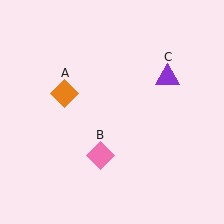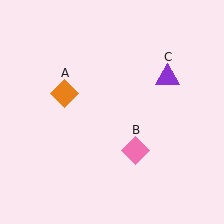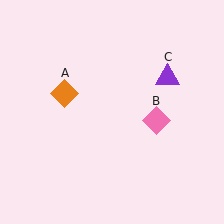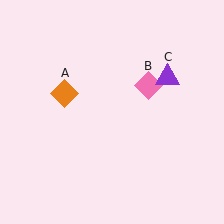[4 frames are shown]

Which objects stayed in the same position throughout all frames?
Orange diamond (object A) and purple triangle (object C) remained stationary.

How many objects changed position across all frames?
1 object changed position: pink diamond (object B).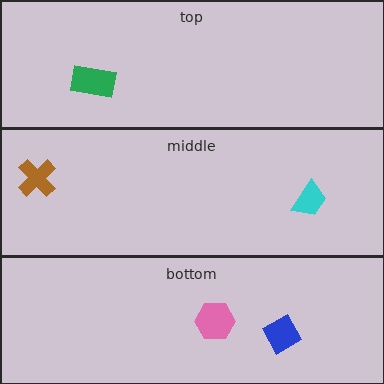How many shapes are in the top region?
1.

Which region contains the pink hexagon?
The bottom region.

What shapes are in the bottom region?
The blue square, the pink hexagon.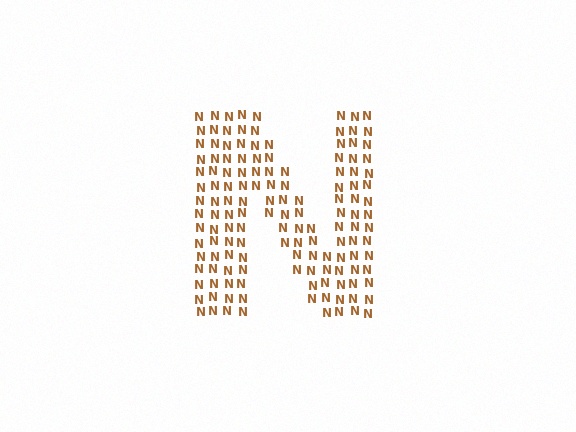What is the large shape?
The large shape is the letter N.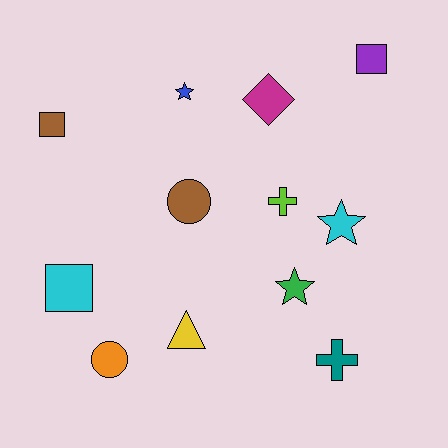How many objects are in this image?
There are 12 objects.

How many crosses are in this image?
There are 2 crosses.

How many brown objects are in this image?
There are 2 brown objects.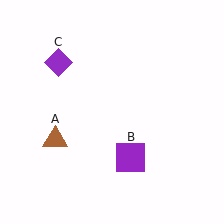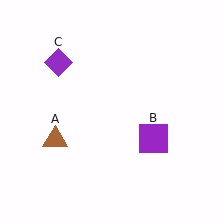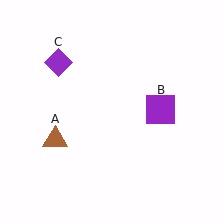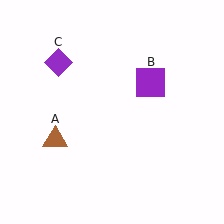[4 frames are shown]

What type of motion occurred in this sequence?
The purple square (object B) rotated counterclockwise around the center of the scene.